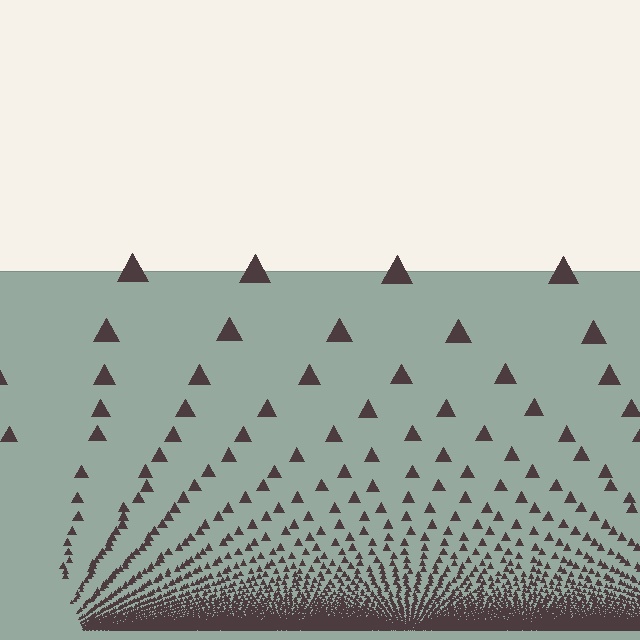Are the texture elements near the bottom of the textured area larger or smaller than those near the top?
Smaller. The gradient is inverted — elements near the bottom are smaller and denser.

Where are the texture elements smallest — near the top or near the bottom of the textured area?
Near the bottom.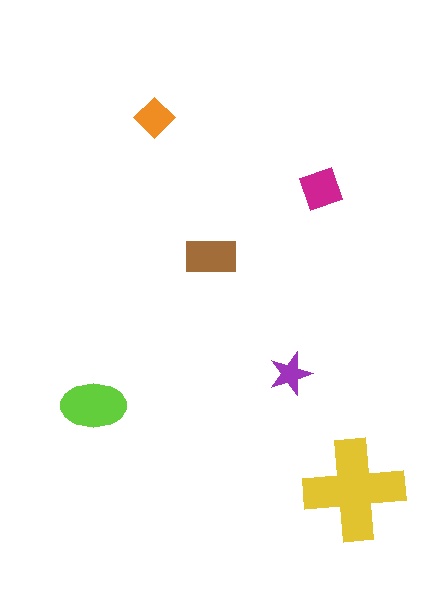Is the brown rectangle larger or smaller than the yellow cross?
Smaller.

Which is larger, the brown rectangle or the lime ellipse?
The lime ellipse.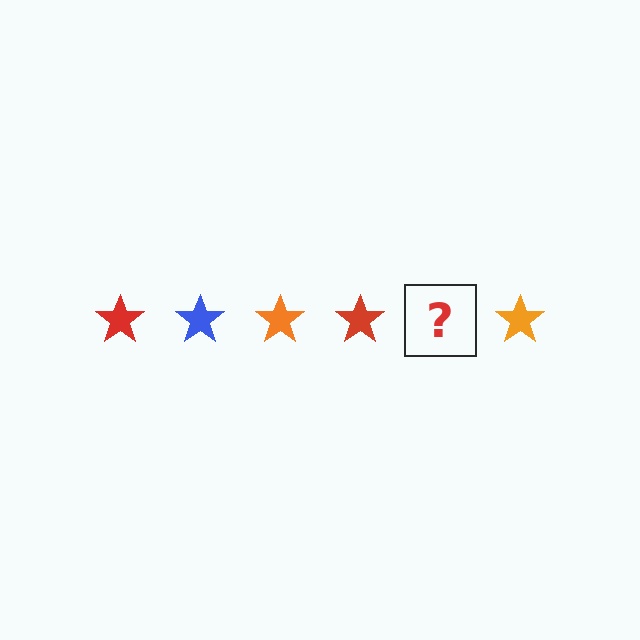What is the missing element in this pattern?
The missing element is a blue star.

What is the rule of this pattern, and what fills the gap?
The rule is that the pattern cycles through red, blue, orange stars. The gap should be filled with a blue star.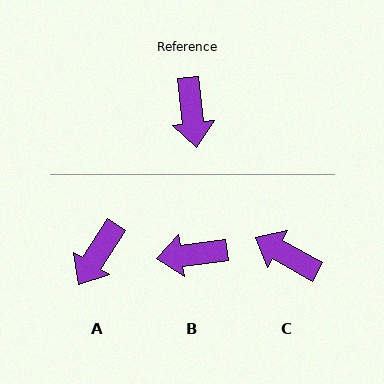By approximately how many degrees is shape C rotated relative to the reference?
Approximately 126 degrees clockwise.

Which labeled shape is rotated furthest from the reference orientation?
C, about 126 degrees away.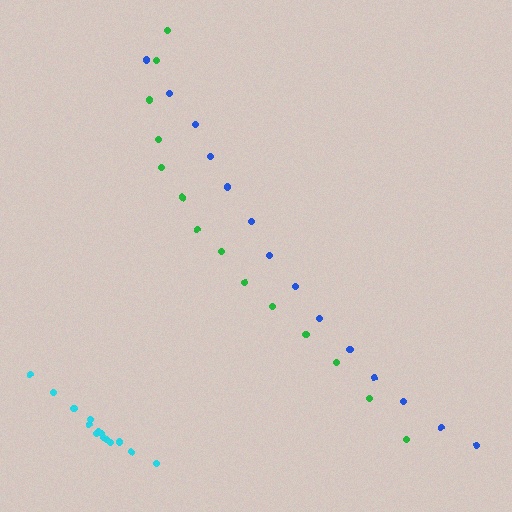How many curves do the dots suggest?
There are 3 distinct paths.